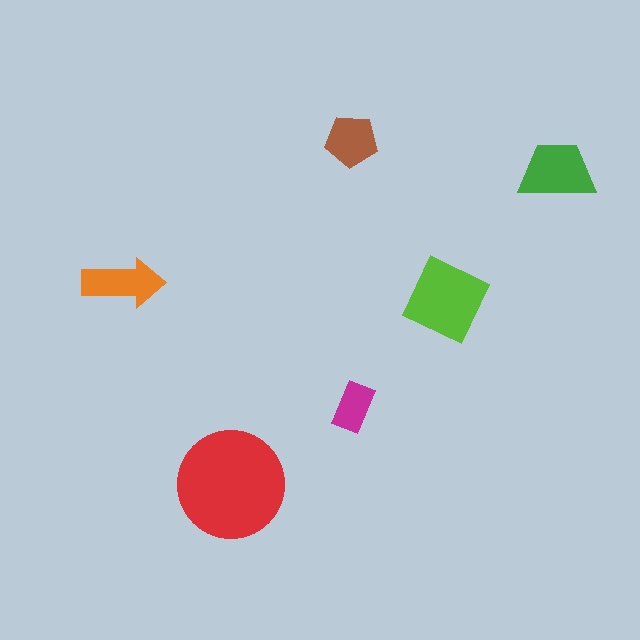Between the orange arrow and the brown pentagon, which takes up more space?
The orange arrow.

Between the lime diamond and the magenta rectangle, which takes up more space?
The lime diamond.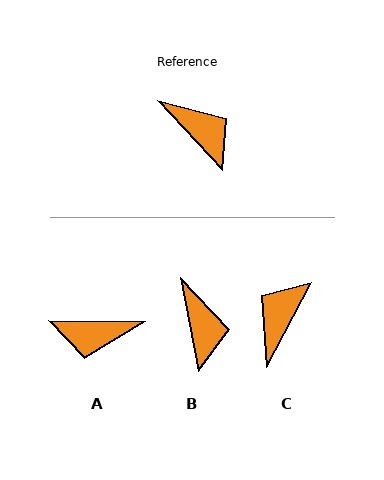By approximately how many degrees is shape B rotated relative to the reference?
Approximately 32 degrees clockwise.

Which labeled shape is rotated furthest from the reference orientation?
A, about 133 degrees away.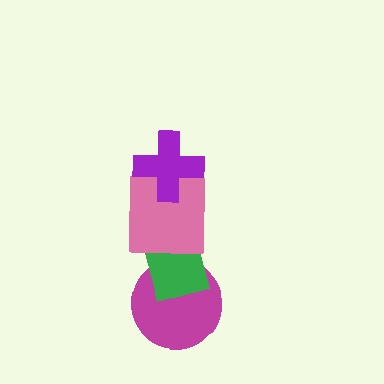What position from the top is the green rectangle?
The green rectangle is 3rd from the top.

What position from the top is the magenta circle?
The magenta circle is 4th from the top.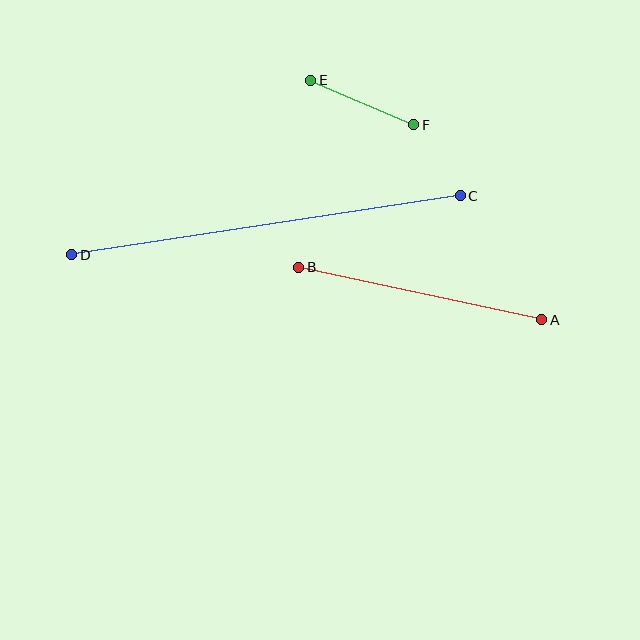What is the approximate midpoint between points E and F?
The midpoint is at approximately (362, 102) pixels.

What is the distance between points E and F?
The distance is approximately 112 pixels.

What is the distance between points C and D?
The distance is approximately 393 pixels.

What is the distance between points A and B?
The distance is approximately 249 pixels.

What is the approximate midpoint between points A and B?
The midpoint is at approximately (420, 294) pixels.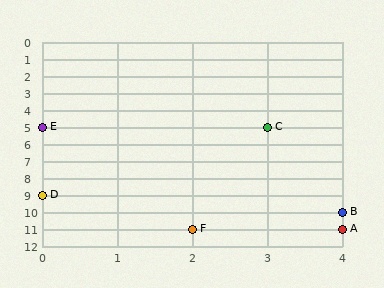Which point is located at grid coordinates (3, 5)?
Point C is at (3, 5).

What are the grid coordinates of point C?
Point C is at grid coordinates (3, 5).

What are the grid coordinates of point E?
Point E is at grid coordinates (0, 5).